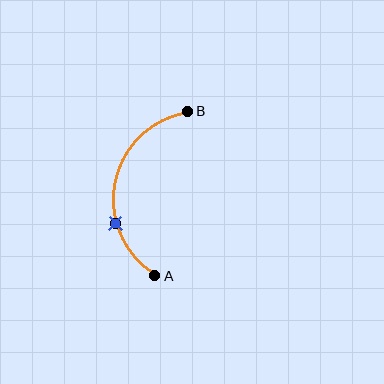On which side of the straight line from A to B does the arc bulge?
The arc bulges to the left of the straight line connecting A and B.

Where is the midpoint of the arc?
The arc midpoint is the point on the curve farthest from the straight line joining A and B. It sits to the left of that line.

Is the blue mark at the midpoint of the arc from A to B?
No. The blue mark lies on the arc but is closer to endpoint A. The arc midpoint would be at the point on the curve equidistant along the arc from both A and B.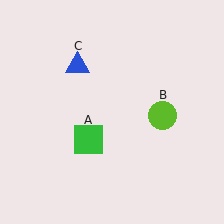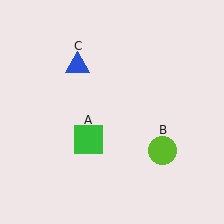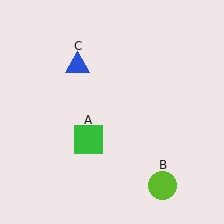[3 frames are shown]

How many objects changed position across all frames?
1 object changed position: lime circle (object B).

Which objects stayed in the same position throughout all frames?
Green square (object A) and blue triangle (object C) remained stationary.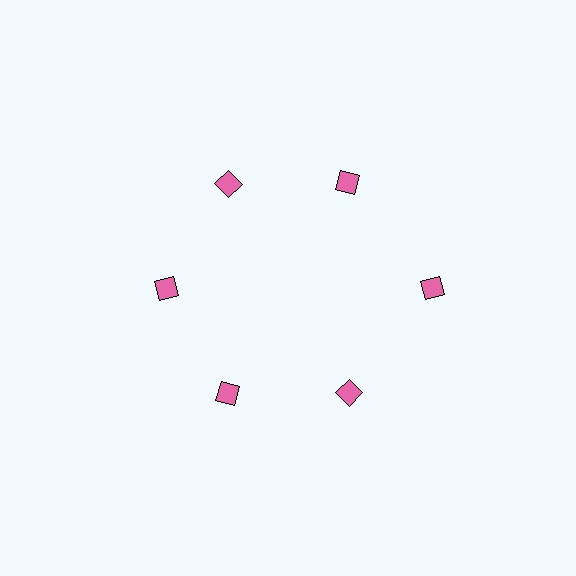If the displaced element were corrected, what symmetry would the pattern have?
It would have 6-fold rotational symmetry — the pattern would map onto itself every 60 degrees.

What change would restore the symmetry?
The symmetry would be restored by moving it inward, back onto the ring so that all 6 diamonds sit at equal angles and equal distance from the center.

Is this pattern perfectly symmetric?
No. The 6 pink diamonds are arranged in a ring, but one element near the 3 o'clock position is pushed outward from the center, breaking the 6-fold rotational symmetry.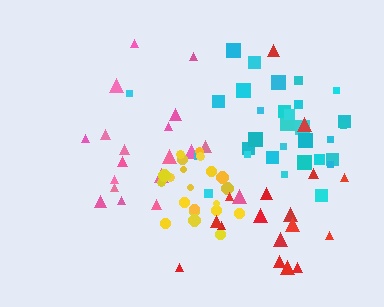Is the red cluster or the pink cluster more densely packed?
Pink.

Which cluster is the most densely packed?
Yellow.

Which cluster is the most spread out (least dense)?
Red.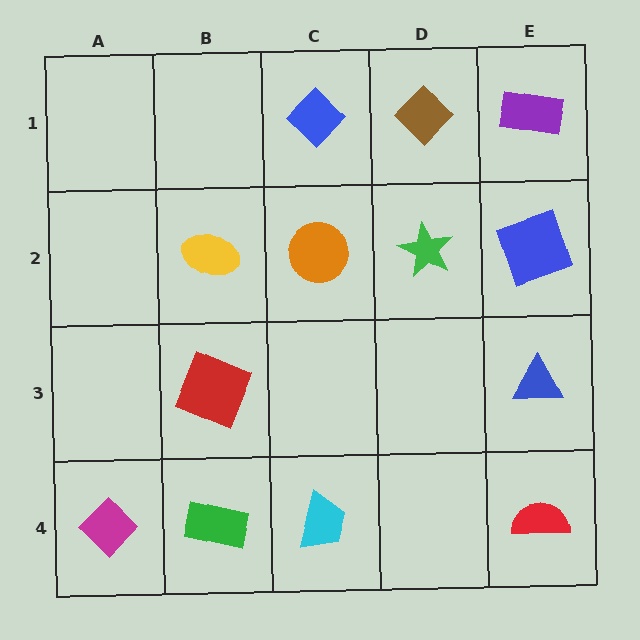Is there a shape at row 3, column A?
No, that cell is empty.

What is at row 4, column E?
A red semicircle.